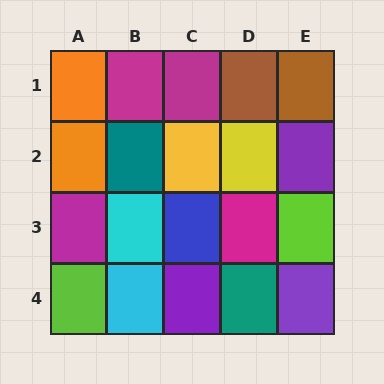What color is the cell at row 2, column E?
Purple.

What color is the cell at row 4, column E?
Purple.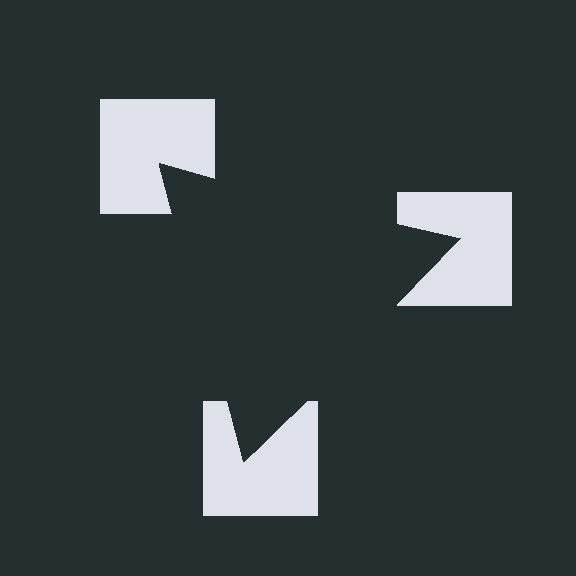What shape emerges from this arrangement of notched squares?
An illusory triangle — its edges are inferred from the aligned wedge cuts in the notched squares, not physically drawn.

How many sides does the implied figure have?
3 sides.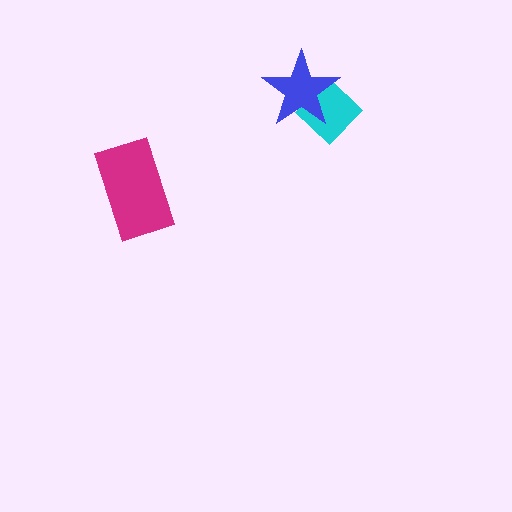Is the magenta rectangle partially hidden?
No, no other shape covers it.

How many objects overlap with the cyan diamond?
1 object overlaps with the cyan diamond.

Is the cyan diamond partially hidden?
Yes, it is partially covered by another shape.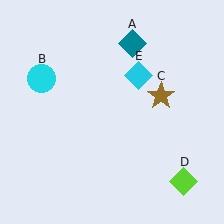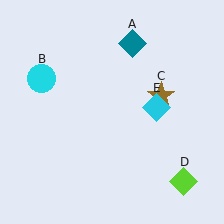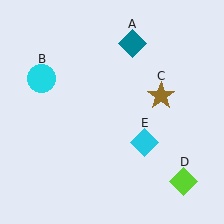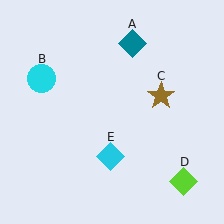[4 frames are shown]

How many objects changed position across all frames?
1 object changed position: cyan diamond (object E).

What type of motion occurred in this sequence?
The cyan diamond (object E) rotated clockwise around the center of the scene.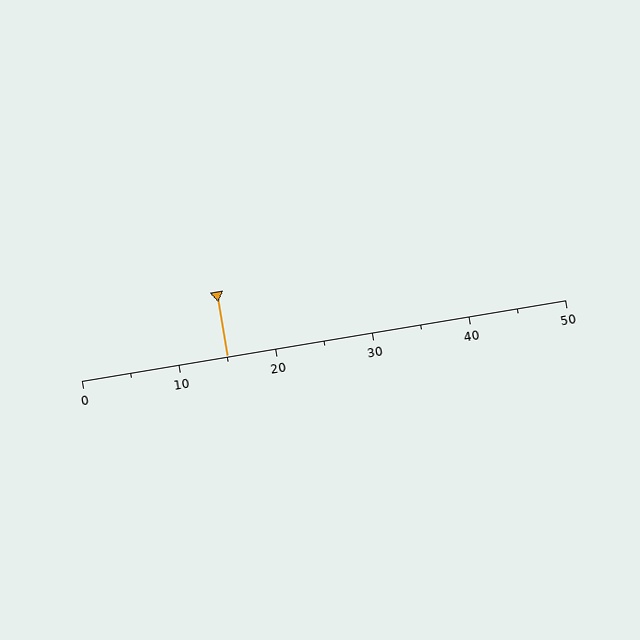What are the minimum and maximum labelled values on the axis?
The axis runs from 0 to 50.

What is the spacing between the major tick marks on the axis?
The major ticks are spaced 10 apart.